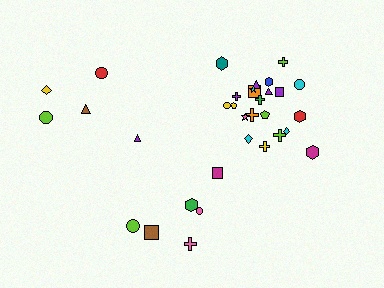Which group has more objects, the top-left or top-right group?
The top-right group.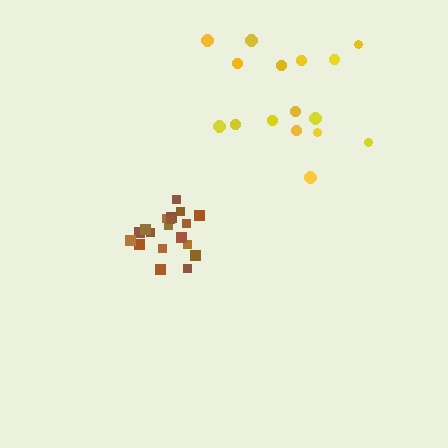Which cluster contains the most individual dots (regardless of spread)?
Brown (19).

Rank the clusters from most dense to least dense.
brown, yellow.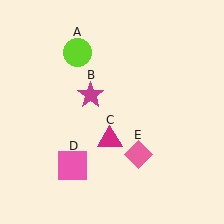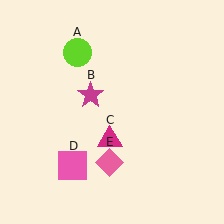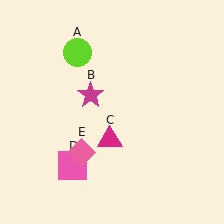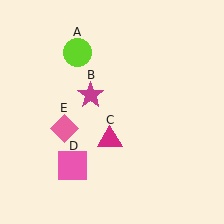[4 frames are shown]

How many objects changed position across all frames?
1 object changed position: pink diamond (object E).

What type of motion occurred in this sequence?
The pink diamond (object E) rotated clockwise around the center of the scene.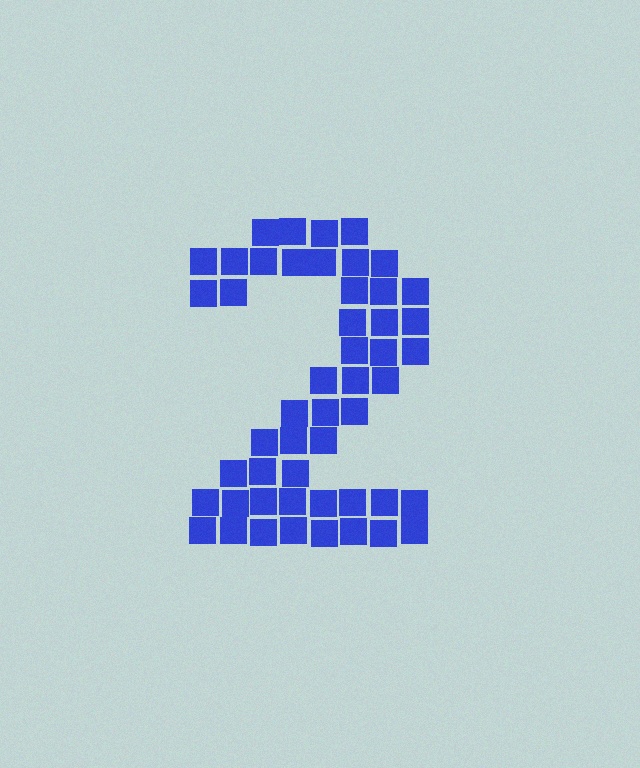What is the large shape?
The large shape is the digit 2.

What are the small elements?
The small elements are squares.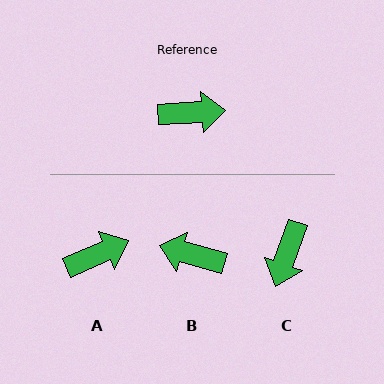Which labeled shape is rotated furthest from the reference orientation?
B, about 161 degrees away.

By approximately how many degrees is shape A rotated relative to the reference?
Approximately 20 degrees counter-clockwise.